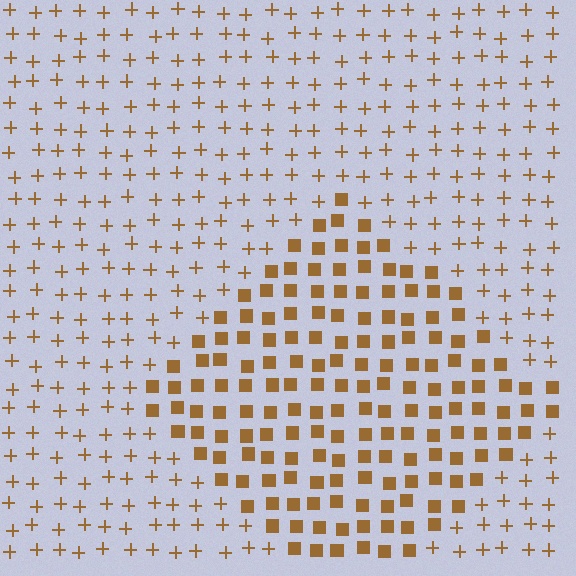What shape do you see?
I see a diamond.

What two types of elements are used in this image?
The image uses squares inside the diamond region and plus signs outside it.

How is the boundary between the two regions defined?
The boundary is defined by a change in element shape: squares inside vs. plus signs outside. All elements share the same color and spacing.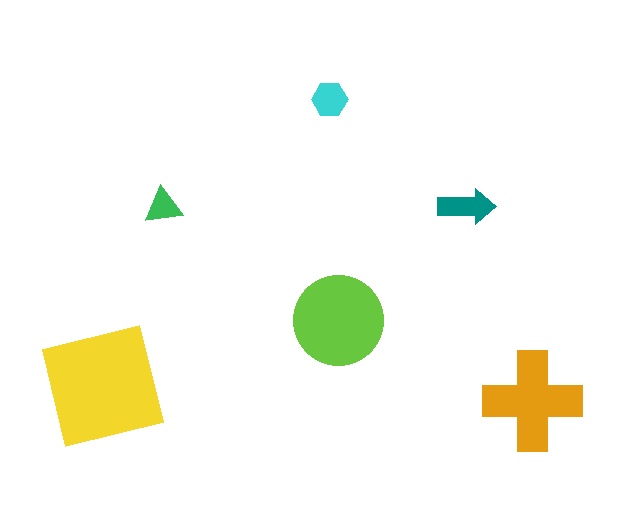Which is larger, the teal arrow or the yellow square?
The yellow square.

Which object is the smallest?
The green triangle.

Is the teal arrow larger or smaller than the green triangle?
Larger.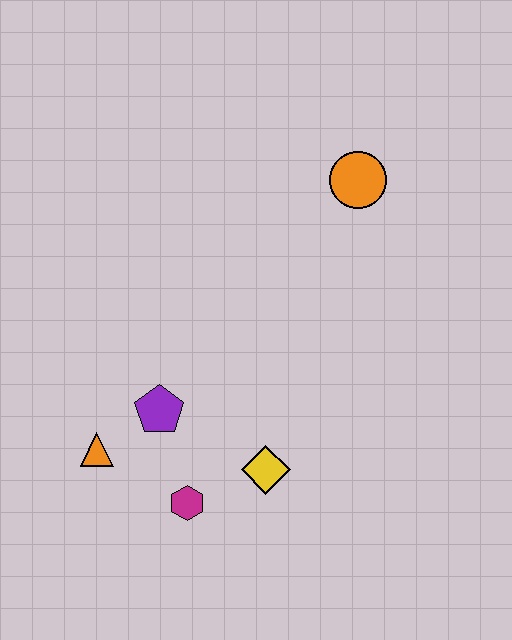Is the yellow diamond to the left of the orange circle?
Yes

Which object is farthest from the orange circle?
The orange triangle is farthest from the orange circle.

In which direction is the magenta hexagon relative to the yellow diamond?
The magenta hexagon is to the left of the yellow diamond.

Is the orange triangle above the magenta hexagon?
Yes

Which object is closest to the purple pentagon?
The orange triangle is closest to the purple pentagon.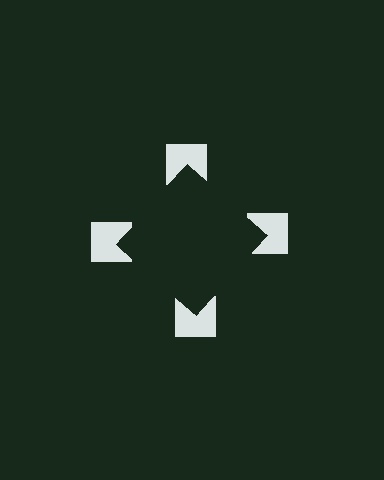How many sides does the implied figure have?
4 sides.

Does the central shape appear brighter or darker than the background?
It typically appears slightly darker than the background, even though no actual brightness change is drawn.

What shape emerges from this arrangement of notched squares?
An illusory square — its edges are inferred from the aligned wedge cuts in the notched squares, not physically drawn.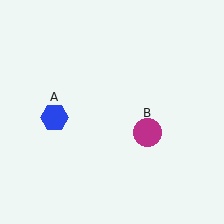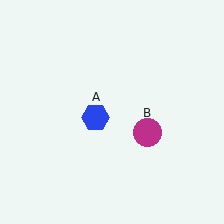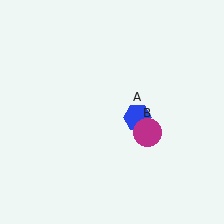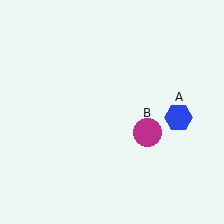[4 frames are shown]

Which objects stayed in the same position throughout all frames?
Magenta circle (object B) remained stationary.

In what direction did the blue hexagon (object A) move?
The blue hexagon (object A) moved right.